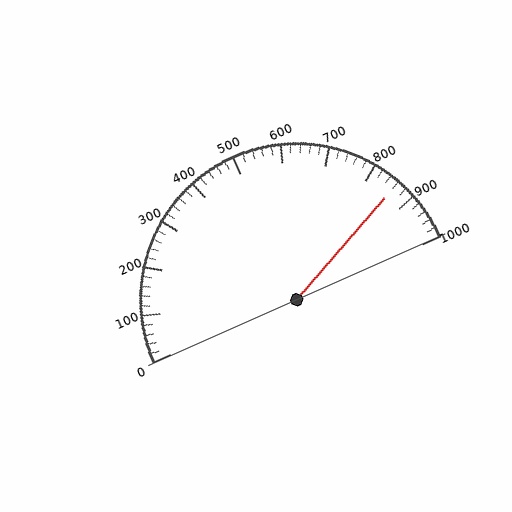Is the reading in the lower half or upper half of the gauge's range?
The reading is in the upper half of the range (0 to 1000).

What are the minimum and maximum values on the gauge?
The gauge ranges from 0 to 1000.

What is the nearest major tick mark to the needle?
The nearest major tick mark is 900.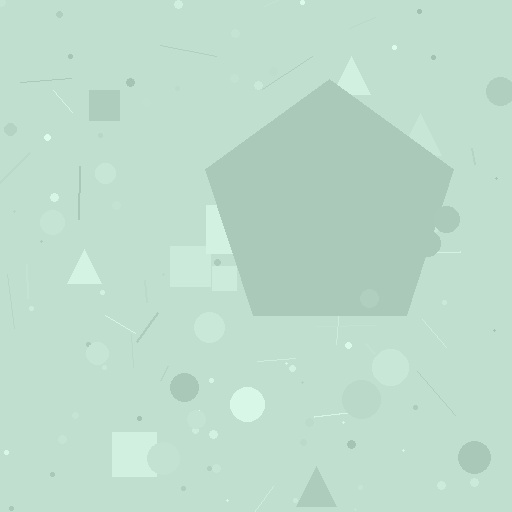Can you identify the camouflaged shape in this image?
The camouflaged shape is a pentagon.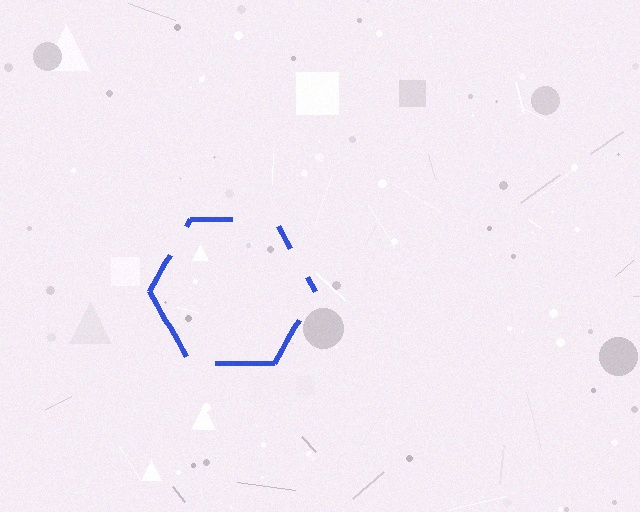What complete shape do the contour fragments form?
The contour fragments form a hexagon.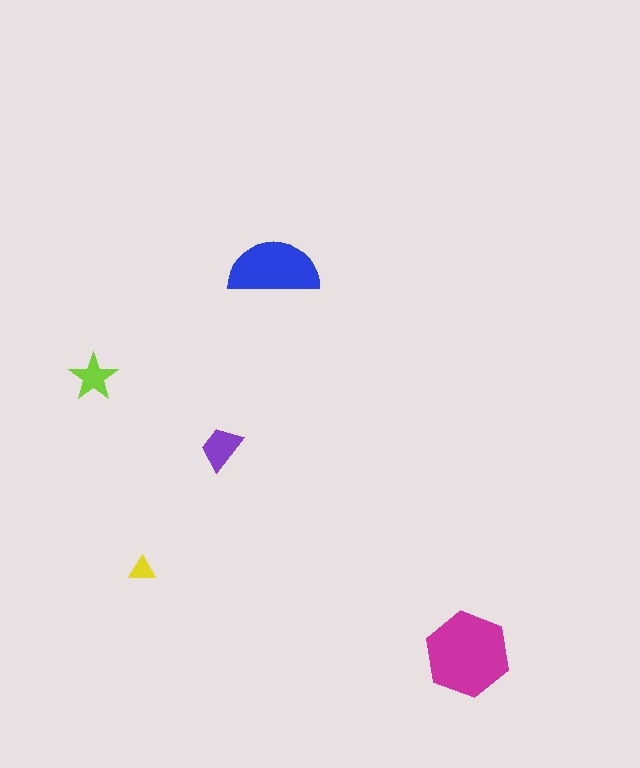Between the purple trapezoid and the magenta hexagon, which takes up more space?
The magenta hexagon.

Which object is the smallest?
The yellow triangle.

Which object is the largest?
The magenta hexagon.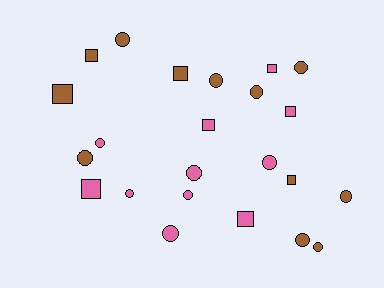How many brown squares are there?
There are 4 brown squares.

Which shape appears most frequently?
Circle, with 14 objects.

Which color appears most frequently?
Brown, with 12 objects.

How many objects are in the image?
There are 23 objects.